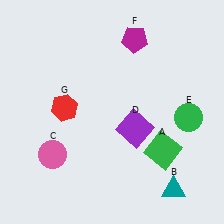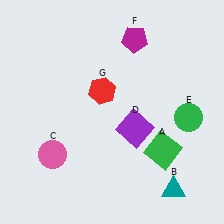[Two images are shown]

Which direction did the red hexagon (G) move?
The red hexagon (G) moved right.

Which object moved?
The red hexagon (G) moved right.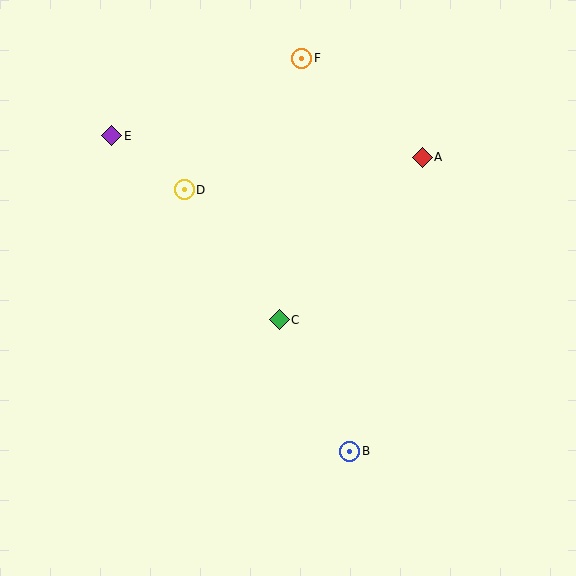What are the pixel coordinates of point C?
Point C is at (279, 320).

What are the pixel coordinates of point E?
Point E is at (112, 136).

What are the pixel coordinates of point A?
Point A is at (422, 157).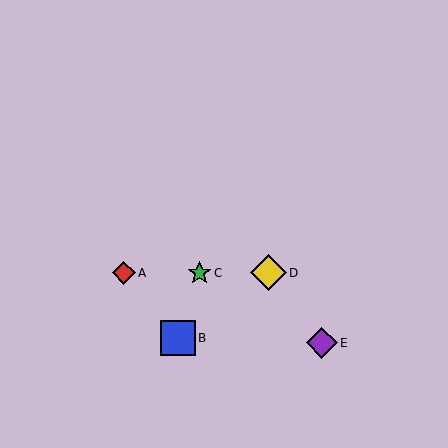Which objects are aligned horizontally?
Objects A, C, D are aligned horizontally.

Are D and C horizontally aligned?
Yes, both are at y≈273.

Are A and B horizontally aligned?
No, A is at y≈273 and B is at y≈338.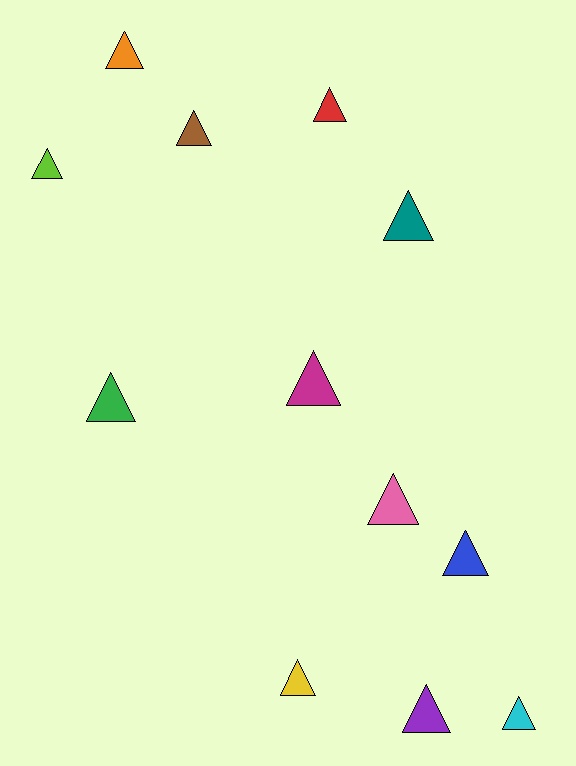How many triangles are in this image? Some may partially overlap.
There are 12 triangles.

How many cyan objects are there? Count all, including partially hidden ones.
There is 1 cyan object.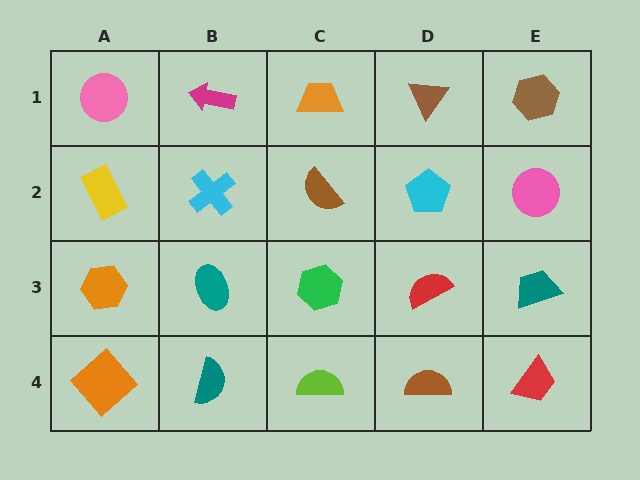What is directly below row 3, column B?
A teal semicircle.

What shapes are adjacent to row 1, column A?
A yellow rectangle (row 2, column A), a magenta arrow (row 1, column B).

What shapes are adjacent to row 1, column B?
A cyan cross (row 2, column B), a pink circle (row 1, column A), an orange trapezoid (row 1, column C).